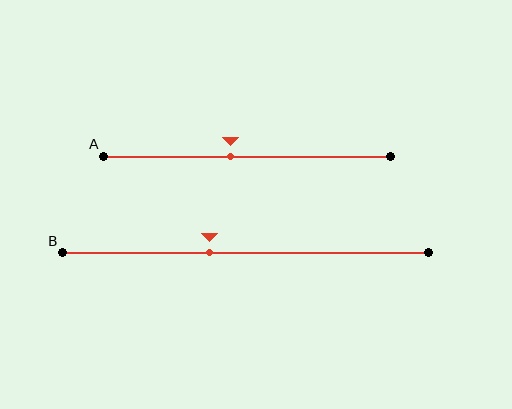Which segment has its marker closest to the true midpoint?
Segment A has its marker closest to the true midpoint.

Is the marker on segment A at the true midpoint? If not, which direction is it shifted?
No, the marker on segment A is shifted to the left by about 6% of the segment length.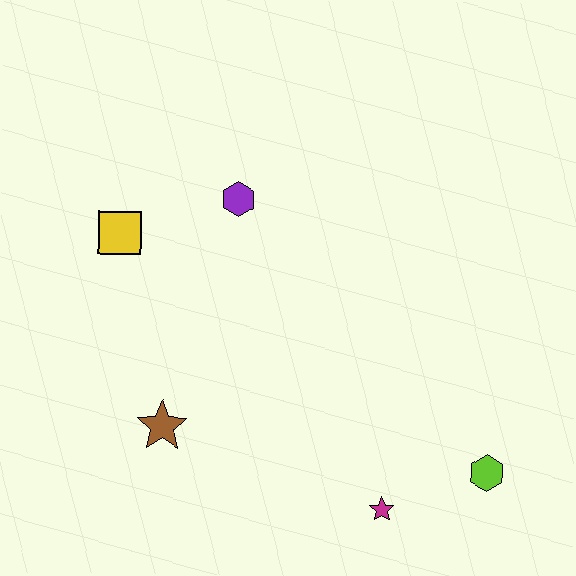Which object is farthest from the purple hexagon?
The lime hexagon is farthest from the purple hexagon.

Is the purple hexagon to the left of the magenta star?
Yes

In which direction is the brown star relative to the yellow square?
The brown star is below the yellow square.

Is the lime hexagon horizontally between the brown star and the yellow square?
No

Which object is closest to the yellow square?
The purple hexagon is closest to the yellow square.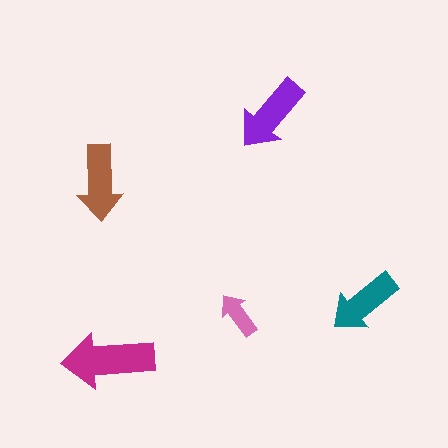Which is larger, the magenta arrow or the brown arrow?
The magenta one.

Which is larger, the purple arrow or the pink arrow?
The purple one.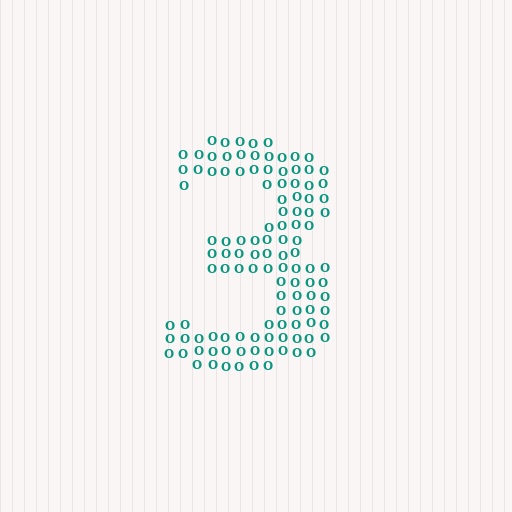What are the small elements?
The small elements are letter O's.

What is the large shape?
The large shape is the digit 3.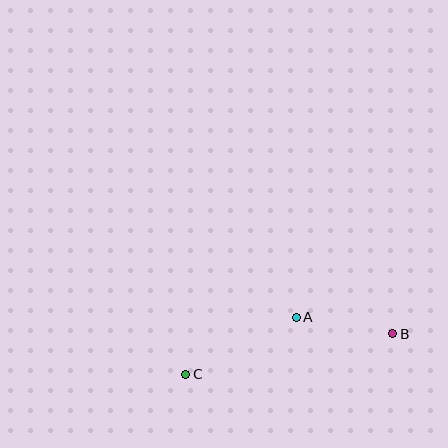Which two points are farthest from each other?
Points B and C are farthest from each other.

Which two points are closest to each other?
Points A and B are closest to each other.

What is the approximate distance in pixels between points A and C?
The distance between A and C is approximately 124 pixels.